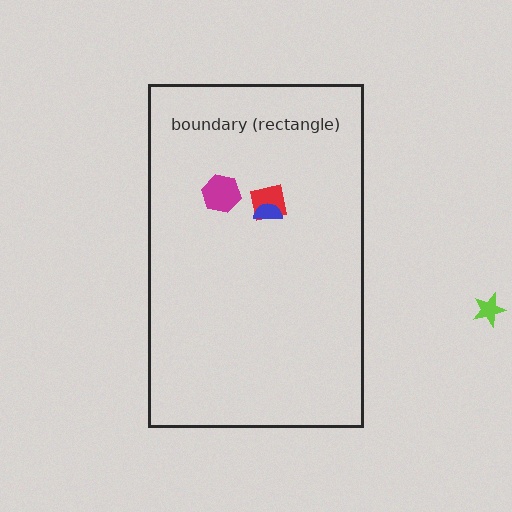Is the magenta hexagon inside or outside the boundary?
Inside.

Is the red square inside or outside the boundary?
Inside.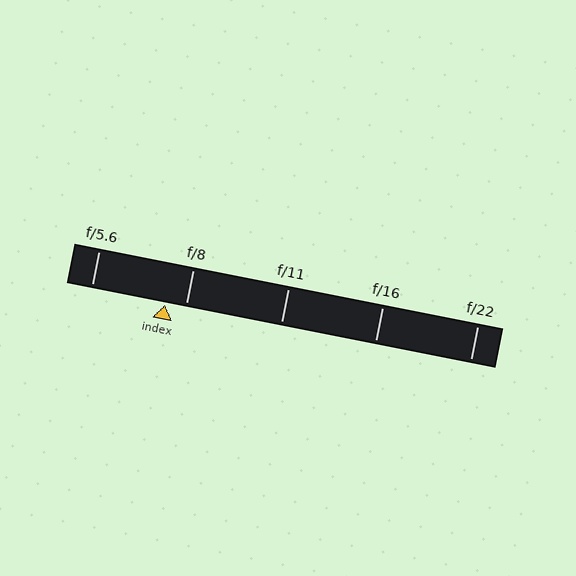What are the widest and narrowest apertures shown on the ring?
The widest aperture shown is f/5.6 and the narrowest is f/22.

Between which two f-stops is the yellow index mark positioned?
The index mark is between f/5.6 and f/8.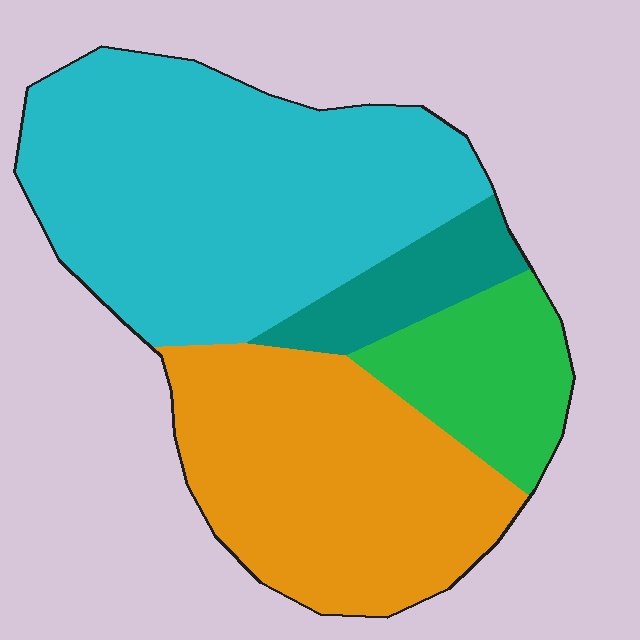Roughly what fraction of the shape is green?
Green covers 13% of the shape.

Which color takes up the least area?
Teal, at roughly 10%.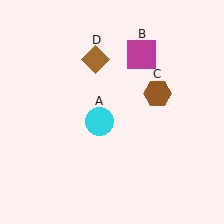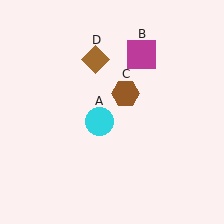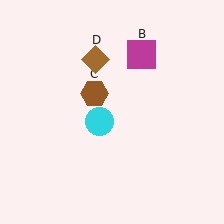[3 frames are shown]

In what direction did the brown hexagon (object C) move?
The brown hexagon (object C) moved left.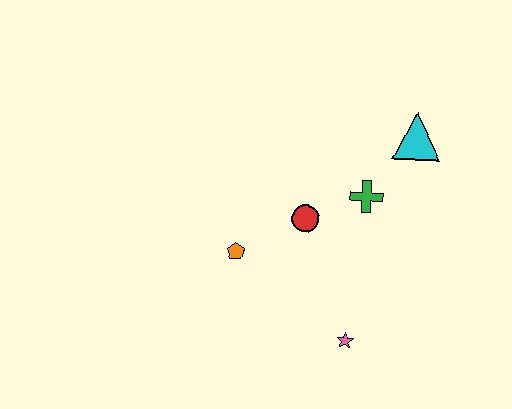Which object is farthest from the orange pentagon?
The cyan triangle is farthest from the orange pentagon.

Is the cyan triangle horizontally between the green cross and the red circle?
No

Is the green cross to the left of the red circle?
No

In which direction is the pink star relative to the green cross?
The pink star is below the green cross.